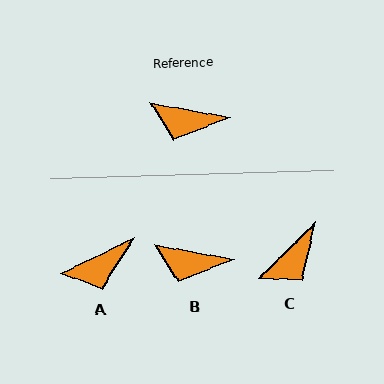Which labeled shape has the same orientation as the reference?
B.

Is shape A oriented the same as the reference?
No, it is off by about 36 degrees.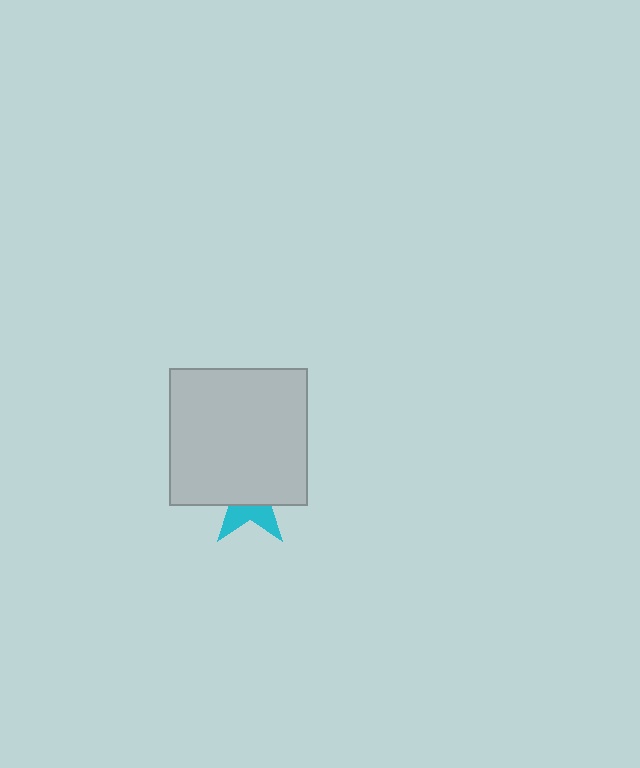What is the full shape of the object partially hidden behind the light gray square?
The partially hidden object is a cyan star.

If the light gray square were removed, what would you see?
You would see the complete cyan star.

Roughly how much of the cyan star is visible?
A small part of it is visible (roughly 34%).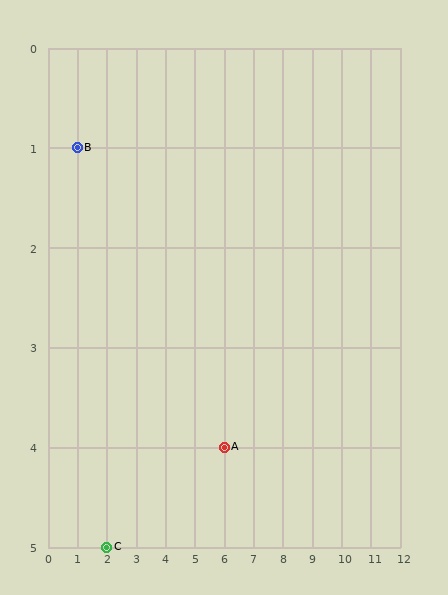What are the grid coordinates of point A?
Point A is at grid coordinates (6, 4).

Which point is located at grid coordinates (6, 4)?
Point A is at (6, 4).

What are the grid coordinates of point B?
Point B is at grid coordinates (1, 1).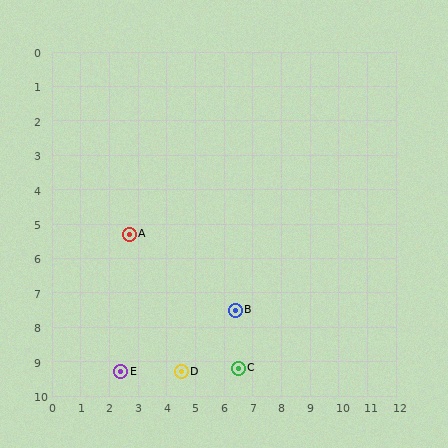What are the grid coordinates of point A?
Point A is at approximately (2.7, 5.3).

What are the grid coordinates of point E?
Point E is at approximately (2.4, 9.3).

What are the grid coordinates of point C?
Point C is at approximately (6.5, 9.2).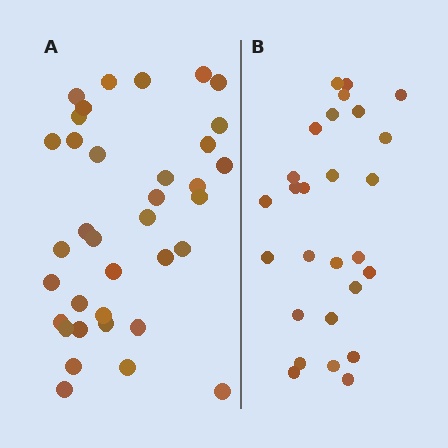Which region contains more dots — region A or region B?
Region A (the left region) has more dots.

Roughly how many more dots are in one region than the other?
Region A has roughly 8 or so more dots than region B.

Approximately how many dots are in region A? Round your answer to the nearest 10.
About 40 dots. (The exact count is 36, which rounds to 40.)